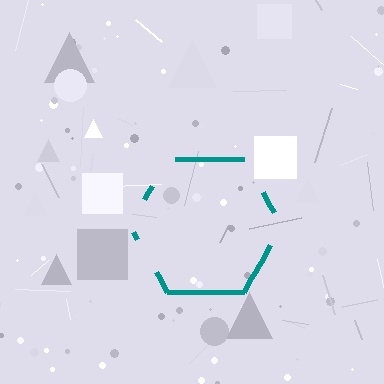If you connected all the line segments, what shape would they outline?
They would outline a hexagon.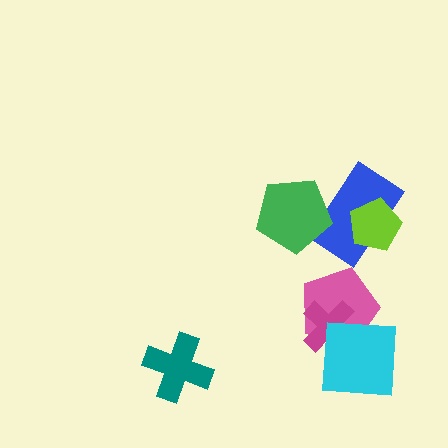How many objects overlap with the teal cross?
0 objects overlap with the teal cross.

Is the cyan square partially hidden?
No, no other shape covers it.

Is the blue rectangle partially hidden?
Yes, it is partially covered by another shape.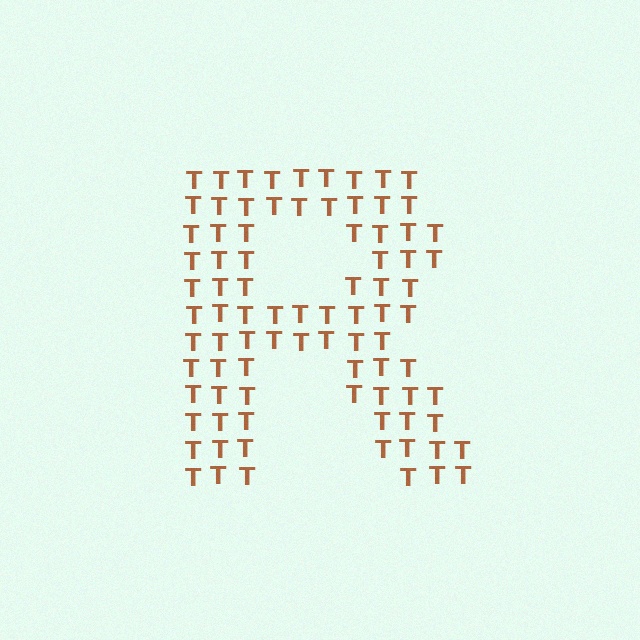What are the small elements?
The small elements are letter T's.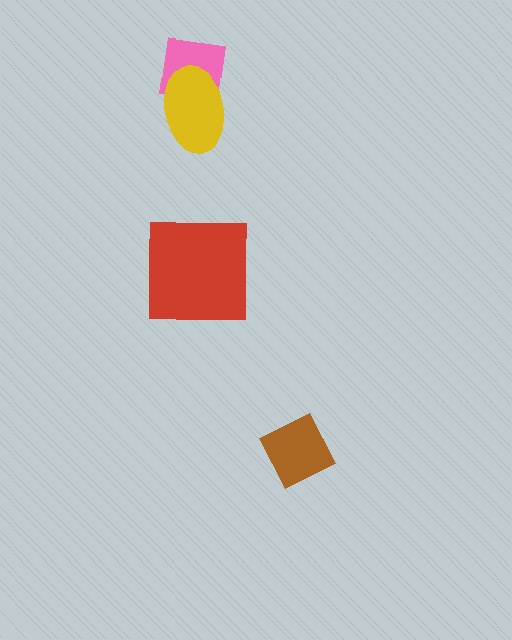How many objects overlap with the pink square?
1 object overlaps with the pink square.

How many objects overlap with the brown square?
0 objects overlap with the brown square.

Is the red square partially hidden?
No, no other shape covers it.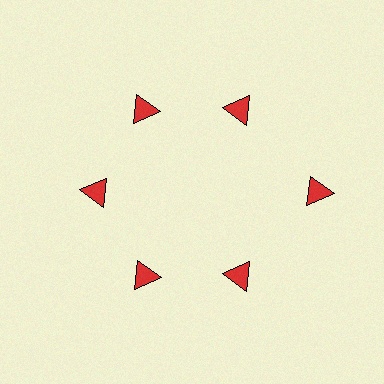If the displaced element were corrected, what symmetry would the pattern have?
It would have 6-fold rotational symmetry — the pattern would map onto itself every 60 degrees.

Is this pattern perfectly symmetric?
No. The 6 red triangles are arranged in a ring, but one element near the 3 o'clock position is pushed outward from the center, breaking the 6-fold rotational symmetry.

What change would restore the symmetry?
The symmetry would be restored by moving it inward, back onto the ring so that all 6 triangles sit at equal angles and equal distance from the center.